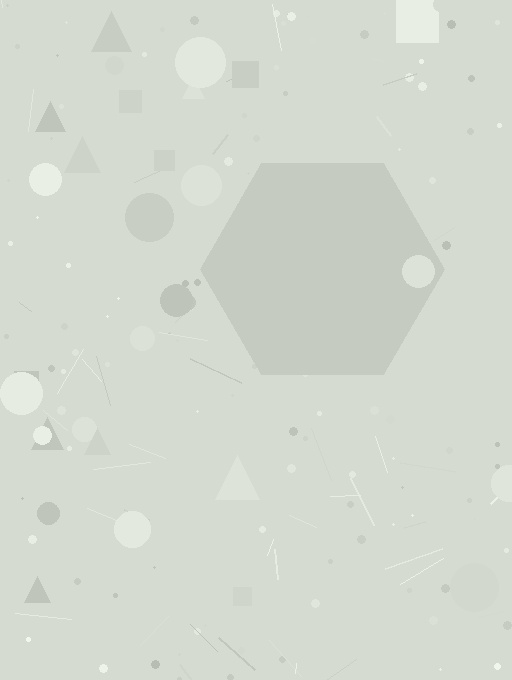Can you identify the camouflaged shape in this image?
The camouflaged shape is a hexagon.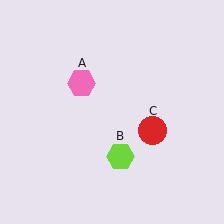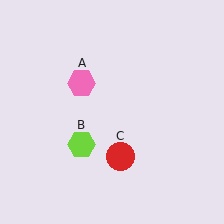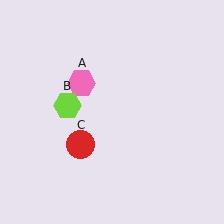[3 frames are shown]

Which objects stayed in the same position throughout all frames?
Pink hexagon (object A) remained stationary.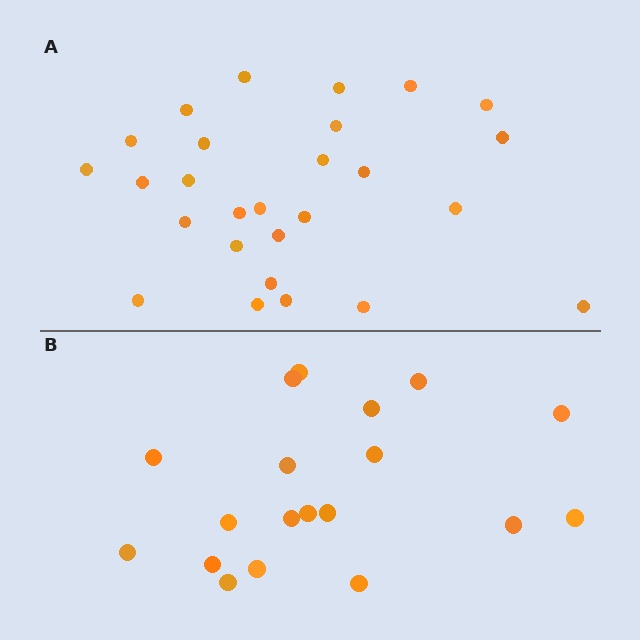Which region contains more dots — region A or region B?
Region A (the top region) has more dots.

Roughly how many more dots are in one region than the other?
Region A has roughly 8 or so more dots than region B.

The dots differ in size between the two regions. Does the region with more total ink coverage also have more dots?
No. Region B has more total ink coverage because its dots are larger, but region A actually contains more individual dots. Total area can be misleading — the number of items is what matters here.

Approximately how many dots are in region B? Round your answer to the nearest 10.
About 20 dots. (The exact count is 19, which rounds to 20.)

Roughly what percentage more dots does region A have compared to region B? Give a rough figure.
About 40% more.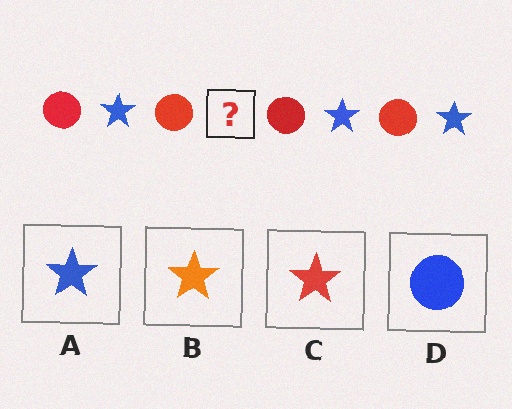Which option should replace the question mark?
Option A.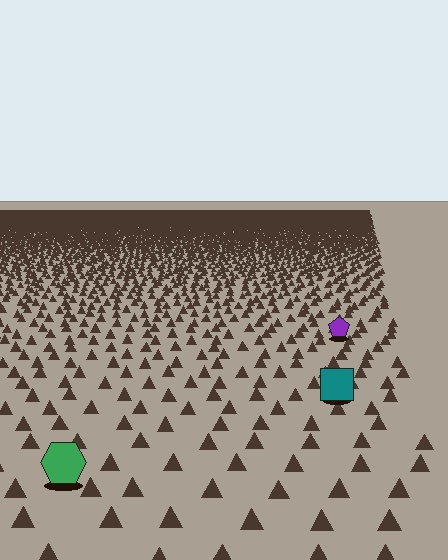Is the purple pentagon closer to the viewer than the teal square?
No. The teal square is closer — you can tell from the texture gradient: the ground texture is coarser near it.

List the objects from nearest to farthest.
From nearest to farthest: the green hexagon, the teal square, the purple pentagon.